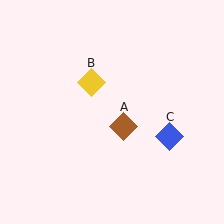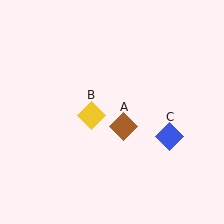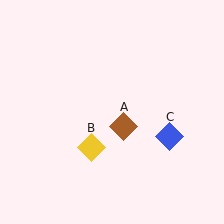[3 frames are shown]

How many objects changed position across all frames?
1 object changed position: yellow diamond (object B).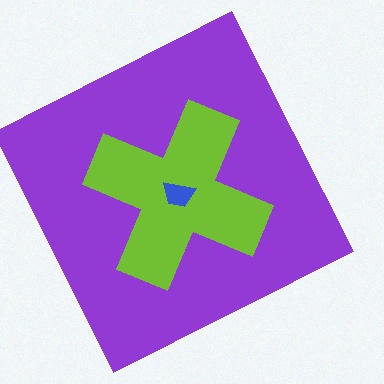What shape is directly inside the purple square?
The lime cross.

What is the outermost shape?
The purple square.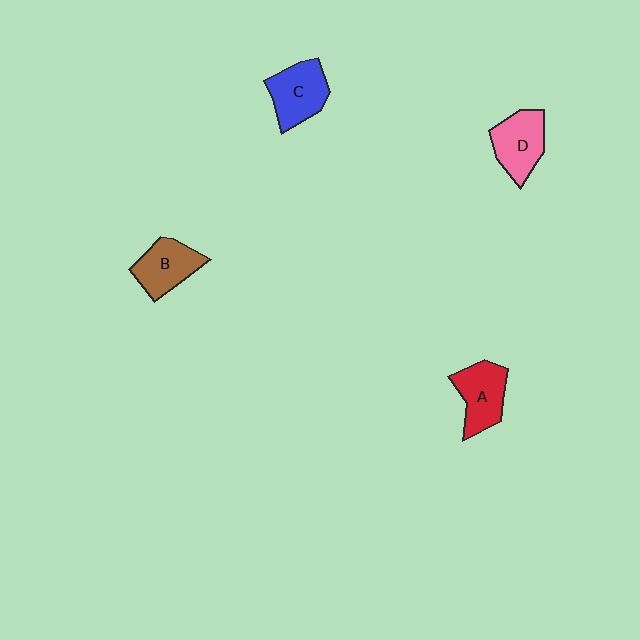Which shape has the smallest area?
Shape B (brown).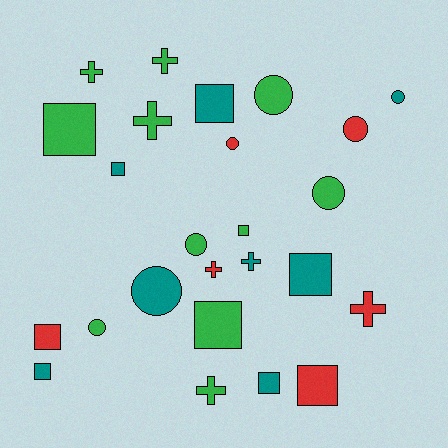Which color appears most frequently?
Green, with 11 objects.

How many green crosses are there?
There are 4 green crosses.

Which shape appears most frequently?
Square, with 10 objects.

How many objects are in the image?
There are 25 objects.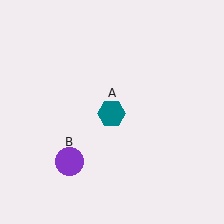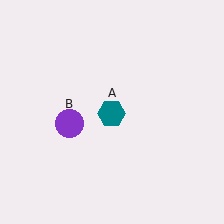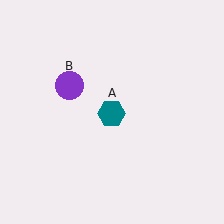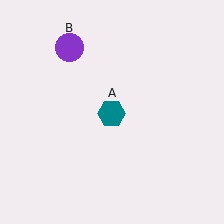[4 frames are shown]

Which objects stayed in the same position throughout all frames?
Teal hexagon (object A) remained stationary.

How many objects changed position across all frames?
1 object changed position: purple circle (object B).